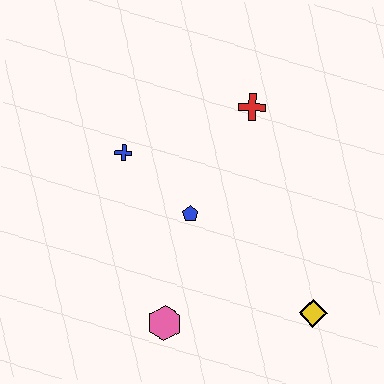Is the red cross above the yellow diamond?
Yes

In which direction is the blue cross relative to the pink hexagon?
The blue cross is above the pink hexagon.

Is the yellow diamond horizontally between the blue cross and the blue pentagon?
No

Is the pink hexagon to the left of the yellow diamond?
Yes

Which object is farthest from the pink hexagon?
The red cross is farthest from the pink hexagon.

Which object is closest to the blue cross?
The blue pentagon is closest to the blue cross.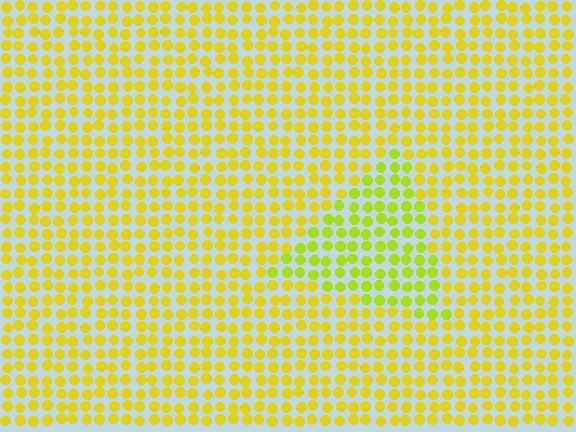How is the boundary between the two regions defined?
The boundary is defined purely by a slight shift in hue (about 23 degrees). Spacing, size, and orientation are identical on both sides.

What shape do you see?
I see a triangle.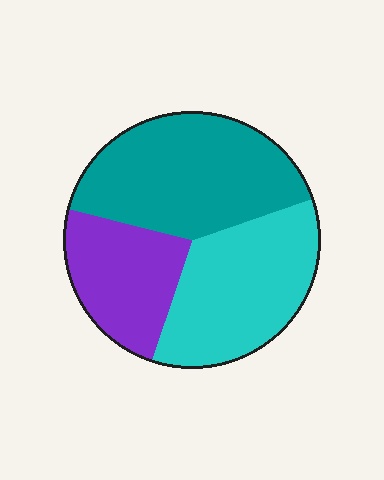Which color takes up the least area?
Purple, at roughly 25%.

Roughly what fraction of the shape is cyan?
Cyan takes up about one third (1/3) of the shape.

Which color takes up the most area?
Teal, at roughly 40%.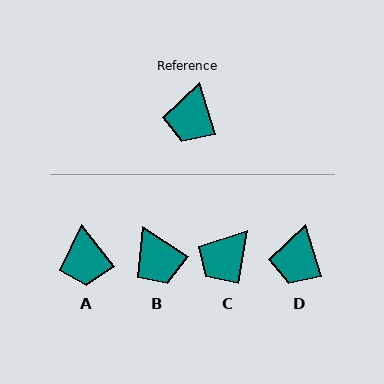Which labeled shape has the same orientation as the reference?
D.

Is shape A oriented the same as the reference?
No, it is off by about 21 degrees.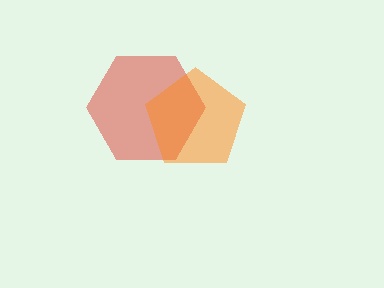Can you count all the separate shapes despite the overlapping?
Yes, there are 2 separate shapes.